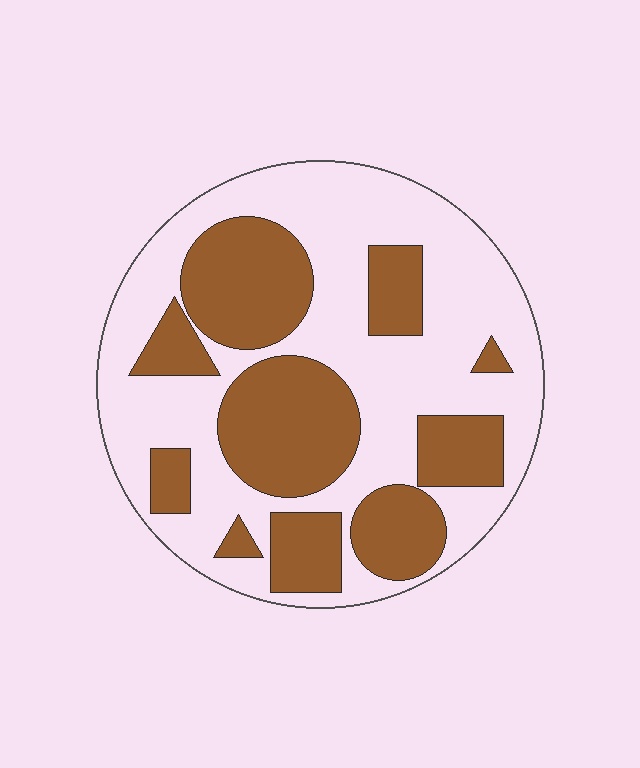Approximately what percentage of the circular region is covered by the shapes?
Approximately 40%.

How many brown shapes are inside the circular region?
10.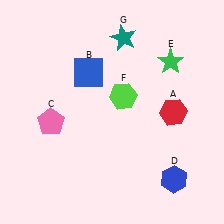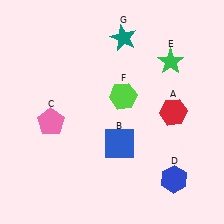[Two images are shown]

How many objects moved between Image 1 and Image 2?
1 object moved between the two images.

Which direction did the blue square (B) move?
The blue square (B) moved down.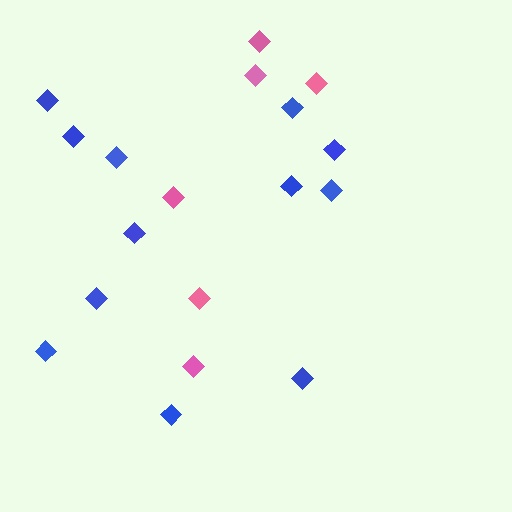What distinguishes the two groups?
There are 2 groups: one group of blue diamonds (12) and one group of pink diamonds (6).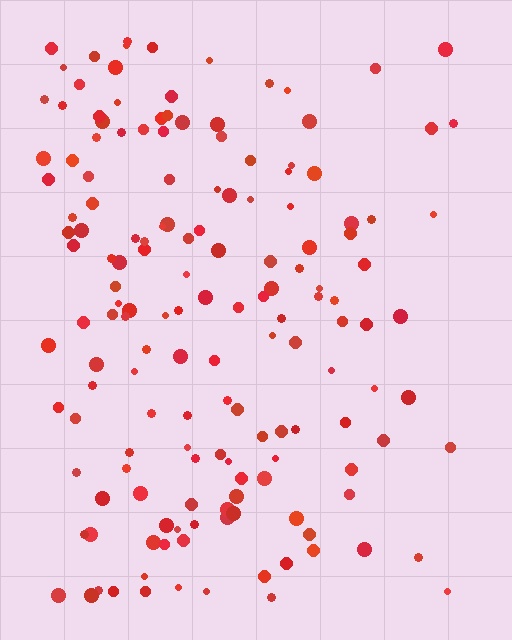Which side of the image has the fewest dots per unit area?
The right.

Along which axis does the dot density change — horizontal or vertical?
Horizontal.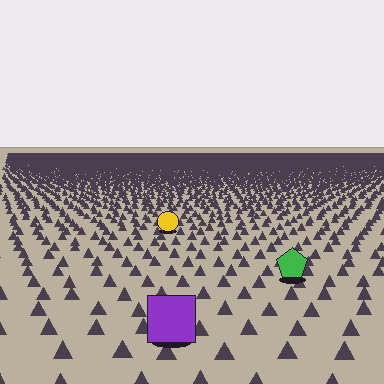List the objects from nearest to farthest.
From nearest to farthest: the purple square, the green pentagon, the yellow circle.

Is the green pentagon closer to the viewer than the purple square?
No. The purple square is closer — you can tell from the texture gradient: the ground texture is coarser near it.